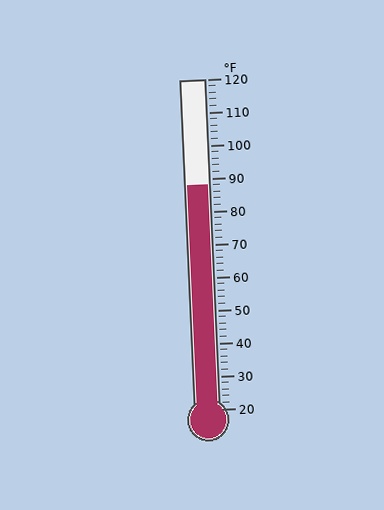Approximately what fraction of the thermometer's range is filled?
The thermometer is filled to approximately 70% of its range.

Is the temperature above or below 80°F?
The temperature is above 80°F.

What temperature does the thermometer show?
The thermometer shows approximately 88°F.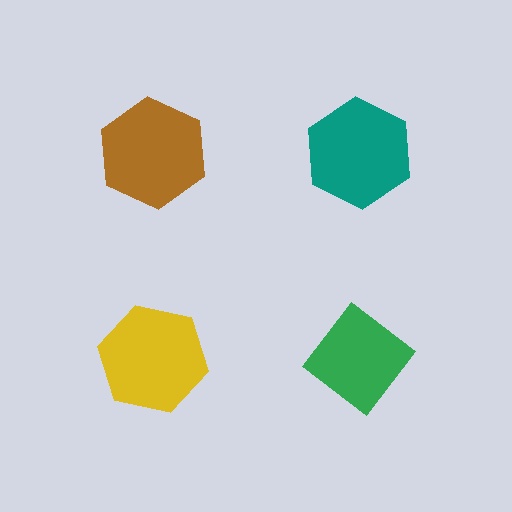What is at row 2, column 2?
A green diamond.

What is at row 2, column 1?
A yellow hexagon.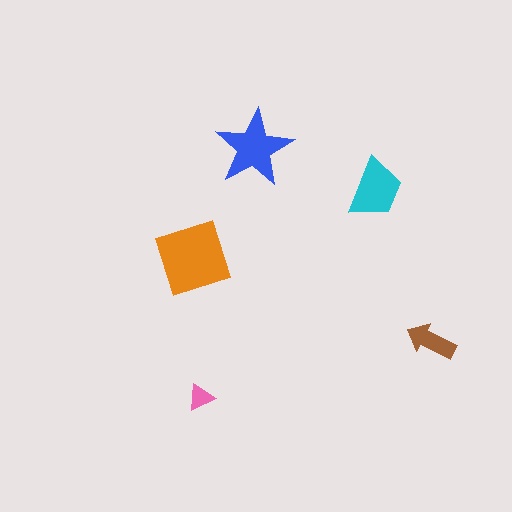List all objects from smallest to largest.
The pink triangle, the brown arrow, the cyan trapezoid, the blue star, the orange diamond.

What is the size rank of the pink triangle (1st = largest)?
5th.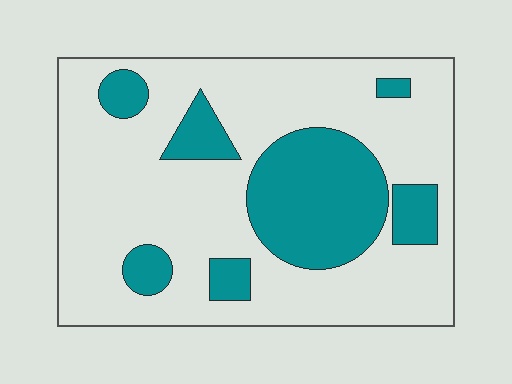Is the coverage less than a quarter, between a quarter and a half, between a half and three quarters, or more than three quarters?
Between a quarter and a half.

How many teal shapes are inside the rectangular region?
7.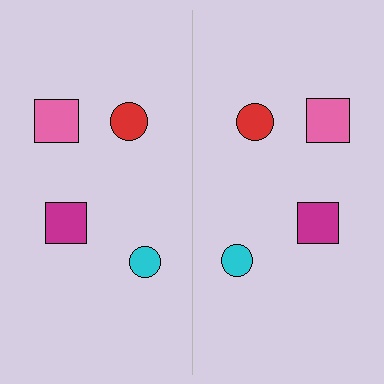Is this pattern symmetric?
Yes, this pattern has bilateral (reflection) symmetry.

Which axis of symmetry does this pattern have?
The pattern has a vertical axis of symmetry running through the center of the image.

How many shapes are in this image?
There are 8 shapes in this image.